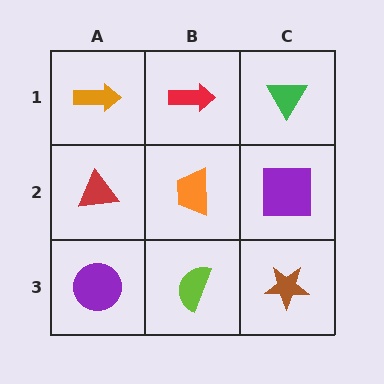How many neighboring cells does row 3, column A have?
2.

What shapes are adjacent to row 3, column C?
A purple square (row 2, column C), a lime semicircle (row 3, column B).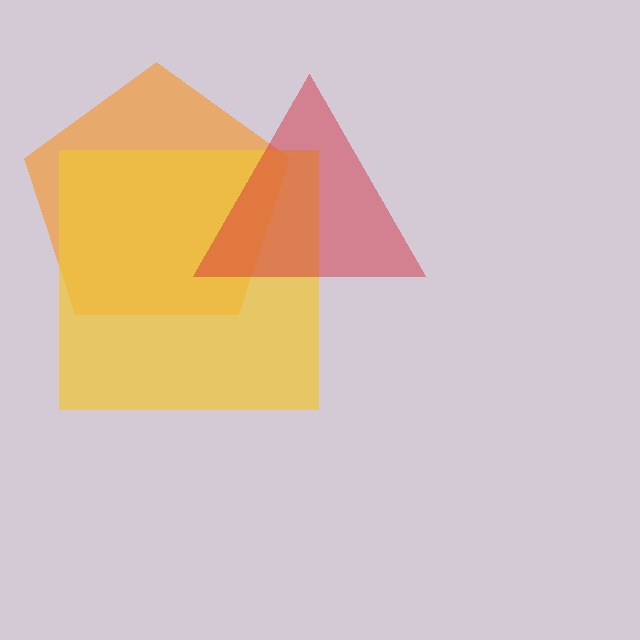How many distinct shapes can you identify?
There are 3 distinct shapes: an orange pentagon, a yellow square, a red triangle.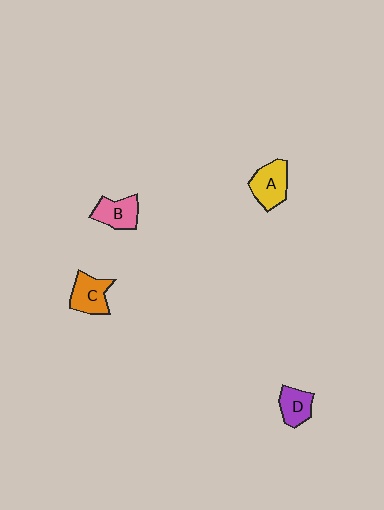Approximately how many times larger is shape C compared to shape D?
Approximately 1.2 times.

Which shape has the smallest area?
Shape D (purple).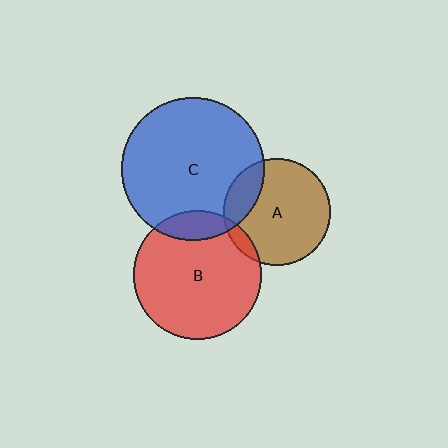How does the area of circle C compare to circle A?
Approximately 1.8 times.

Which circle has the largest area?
Circle C (blue).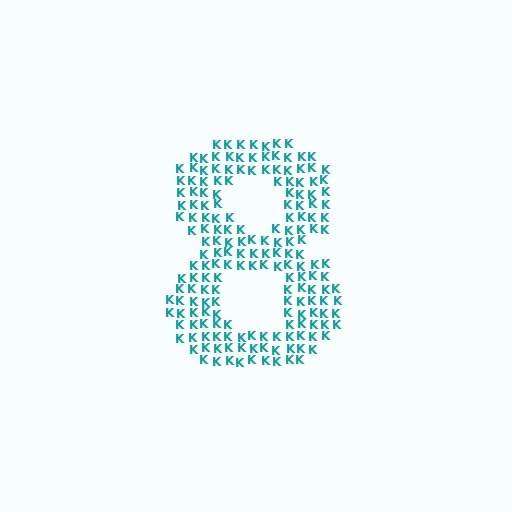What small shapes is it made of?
It is made of small letter K's.